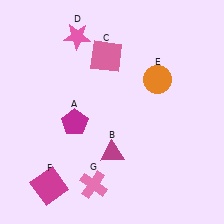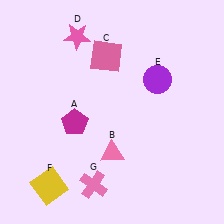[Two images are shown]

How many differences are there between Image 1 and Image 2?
There are 3 differences between the two images.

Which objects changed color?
B changed from magenta to pink. E changed from orange to purple. F changed from magenta to yellow.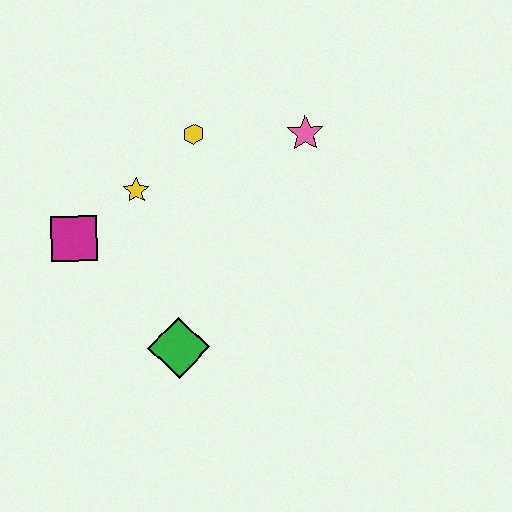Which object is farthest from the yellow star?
The pink star is farthest from the yellow star.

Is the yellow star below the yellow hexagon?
Yes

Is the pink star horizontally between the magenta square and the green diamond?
No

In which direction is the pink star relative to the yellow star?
The pink star is to the right of the yellow star.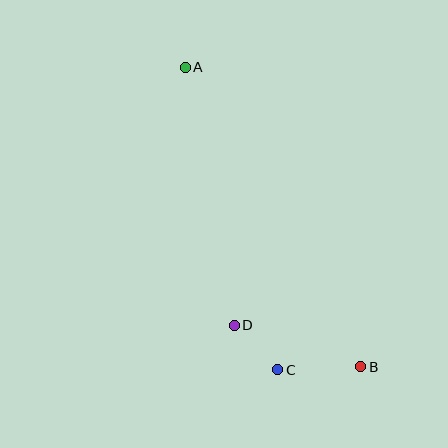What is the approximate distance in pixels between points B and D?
The distance between B and D is approximately 133 pixels.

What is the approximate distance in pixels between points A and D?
The distance between A and D is approximately 263 pixels.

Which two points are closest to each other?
Points C and D are closest to each other.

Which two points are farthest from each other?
Points A and B are farthest from each other.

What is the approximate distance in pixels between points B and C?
The distance between B and C is approximately 83 pixels.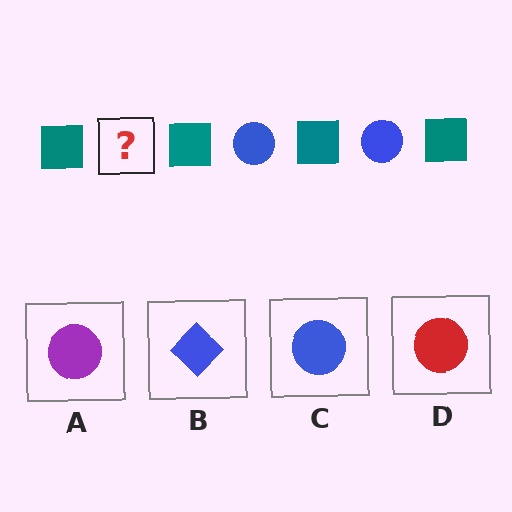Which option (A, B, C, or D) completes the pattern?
C.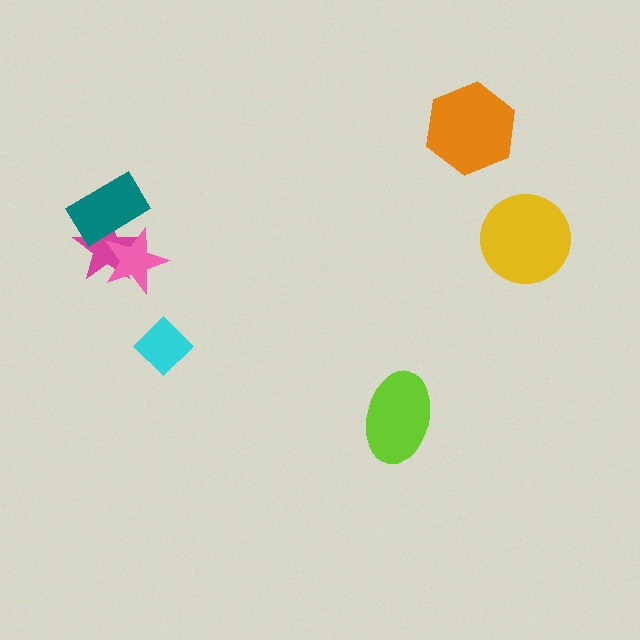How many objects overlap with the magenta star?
2 objects overlap with the magenta star.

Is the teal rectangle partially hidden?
Yes, it is partially covered by another shape.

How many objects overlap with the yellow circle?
0 objects overlap with the yellow circle.